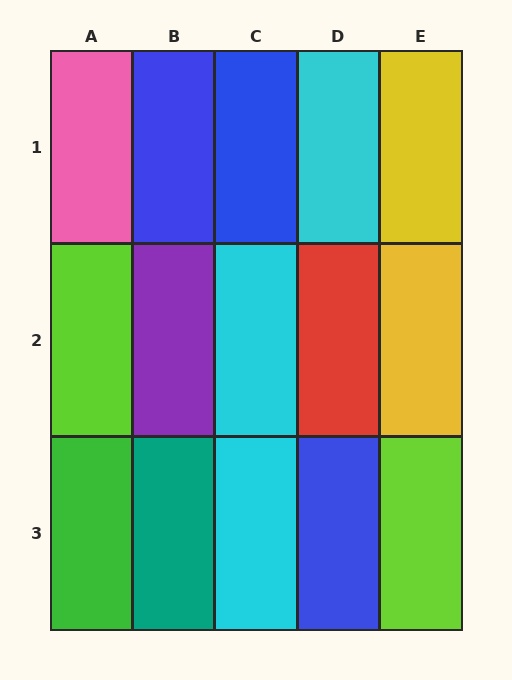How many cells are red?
1 cell is red.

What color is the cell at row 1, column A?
Pink.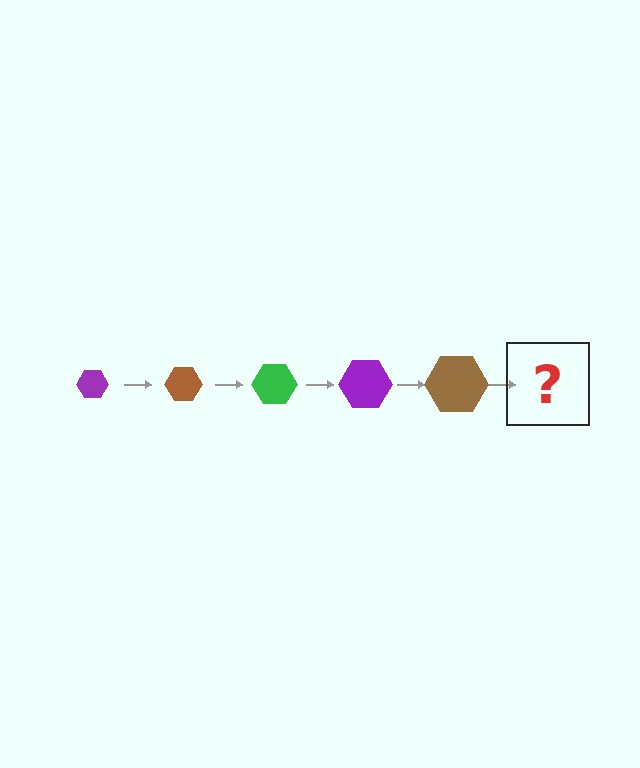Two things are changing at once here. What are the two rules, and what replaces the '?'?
The two rules are that the hexagon grows larger each step and the color cycles through purple, brown, and green. The '?' should be a green hexagon, larger than the previous one.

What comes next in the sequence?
The next element should be a green hexagon, larger than the previous one.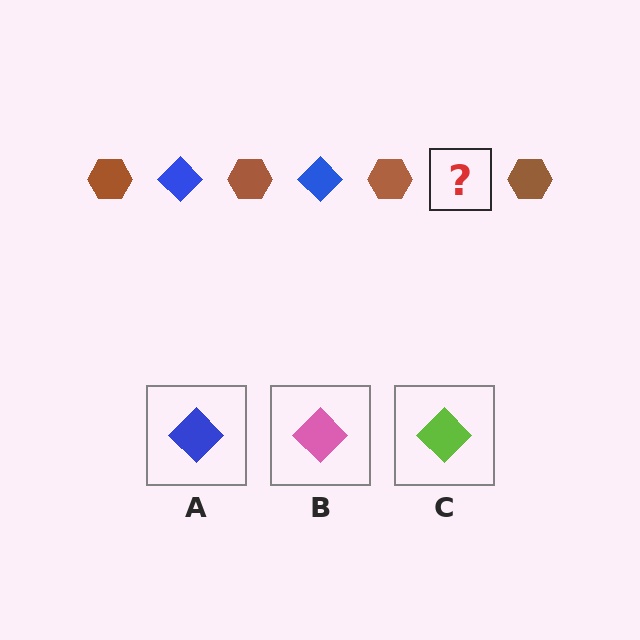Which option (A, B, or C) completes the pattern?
A.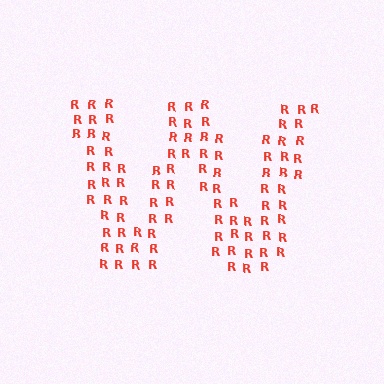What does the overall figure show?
The overall figure shows the letter W.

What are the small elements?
The small elements are letter R's.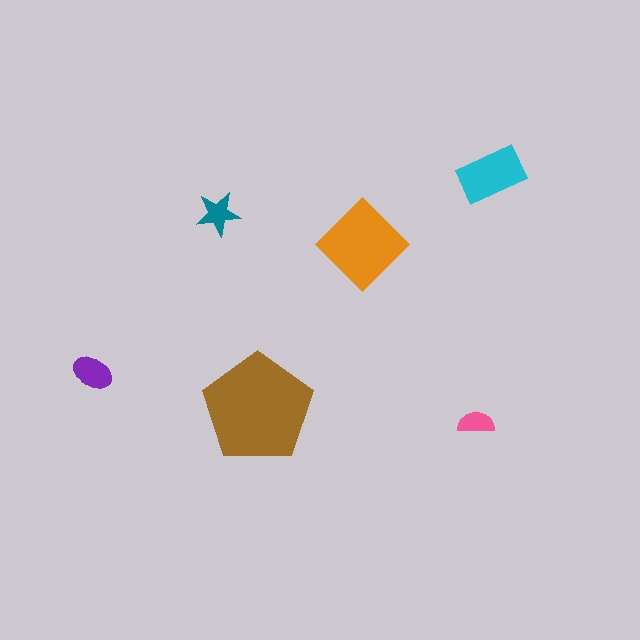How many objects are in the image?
There are 6 objects in the image.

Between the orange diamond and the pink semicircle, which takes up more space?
The orange diamond.